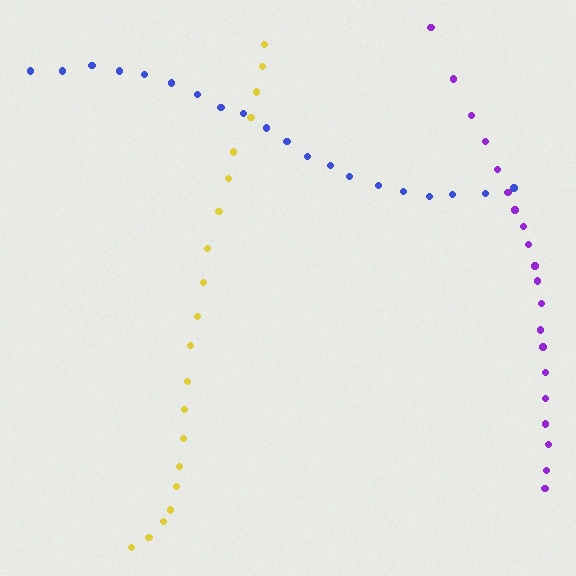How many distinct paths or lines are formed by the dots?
There are 3 distinct paths.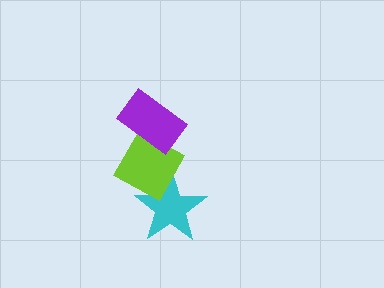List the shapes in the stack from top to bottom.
From top to bottom: the purple rectangle, the lime diamond, the cyan star.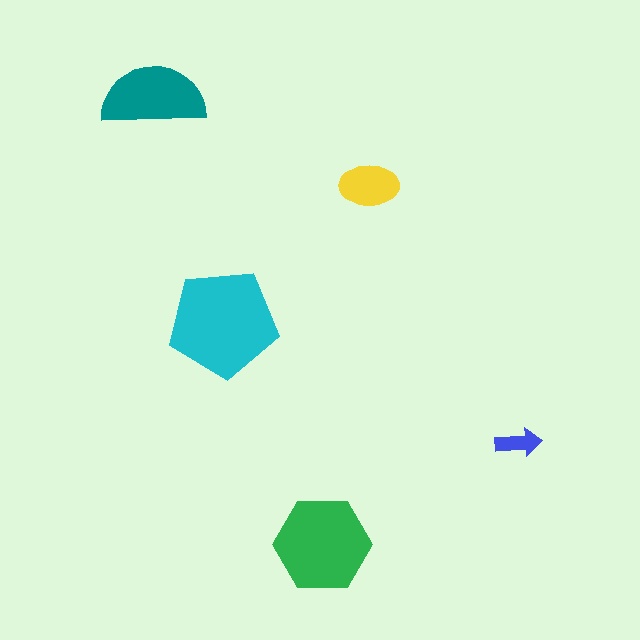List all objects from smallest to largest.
The blue arrow, the yellow ellipse, the teal semicircle, the green hexagon, the cyan pentagon.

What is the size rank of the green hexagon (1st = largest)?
2nd.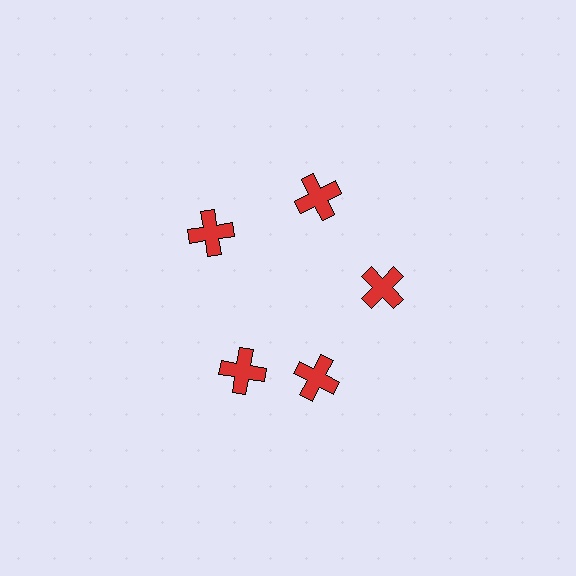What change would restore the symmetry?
The symmetry would be restored by rotating it back into even spacing with its neighbors so that all 5 crosses sit at equal angles and equal distance from the center.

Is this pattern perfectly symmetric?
No. The 5 red crosses are arranged in a ring, but one element near the 8 o'clock position is rotated out of alignment along the ring, breaking the 5-fold rotational symmetry.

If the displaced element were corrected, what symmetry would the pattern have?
It would have 5-fold rotational symmetry — the pattern would map onto itself every 72 degrees.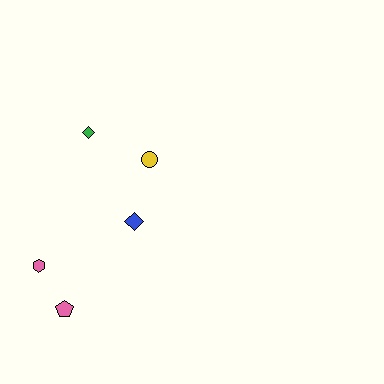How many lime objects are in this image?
There are no lime objects.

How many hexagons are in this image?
There is 1 hexagon.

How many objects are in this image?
There are 5 objects.